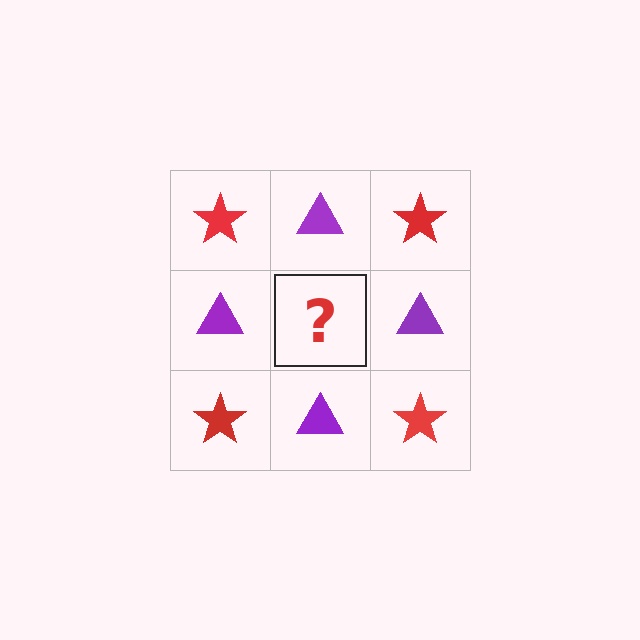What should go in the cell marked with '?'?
The missing cell should contain a red star.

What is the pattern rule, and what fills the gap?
The rule is that it alternates red star and purple triangle in a checkerboard pattern. The gap should be filled with a red star.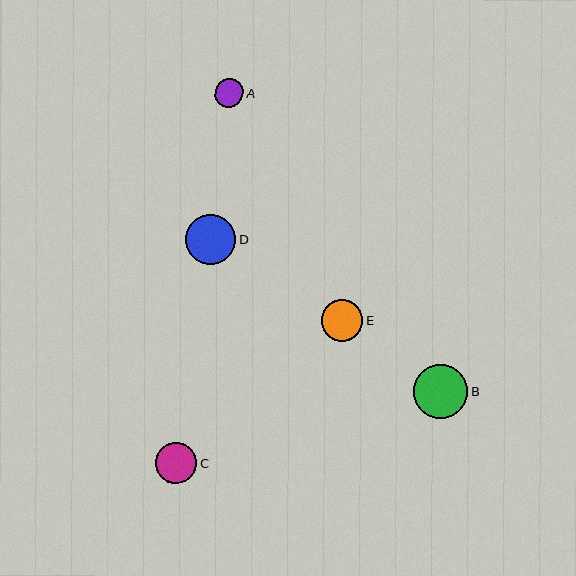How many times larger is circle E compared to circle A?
Circle E is approximately 1.5 times the size of circle A.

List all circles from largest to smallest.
From largest to smallest: B, D, E, C, A.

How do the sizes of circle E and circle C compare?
Circle E and circle C are approximately the same size.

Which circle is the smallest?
Circle A is the smallest with a size of approximately 29 pixels.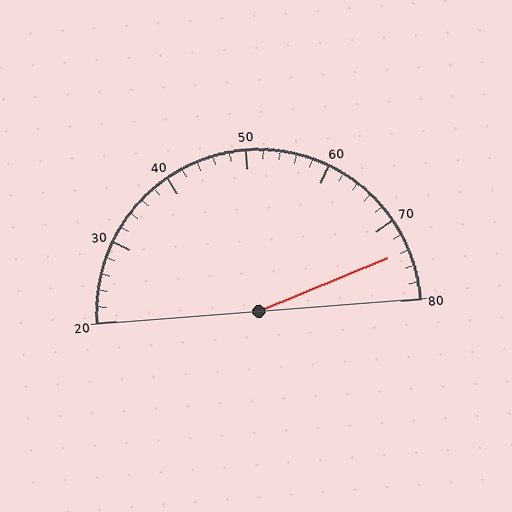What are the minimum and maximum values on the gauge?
The gauge ranges from 20 to 80.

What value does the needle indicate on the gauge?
The needle indicates approximately 74.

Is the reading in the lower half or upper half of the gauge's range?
The reading is in the upper half of the range (20 to 80).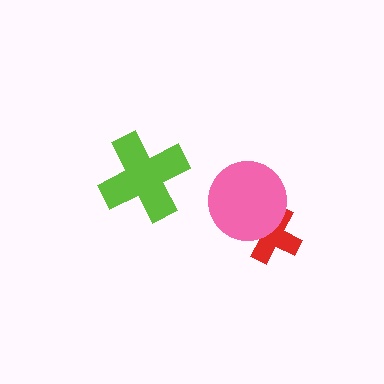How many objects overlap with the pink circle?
1 object overlaps with the pink circle.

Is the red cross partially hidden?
Yes, it is partially covered by another shape.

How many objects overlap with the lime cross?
0 objects overlap with the lime cross.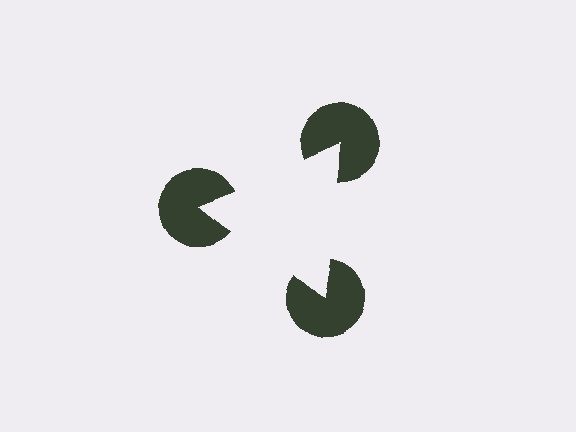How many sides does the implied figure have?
3 sides.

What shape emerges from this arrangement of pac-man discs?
An illusory triangle — its edges are inferred from the aligned wedge cuts in the pac-man discs, not physically drawn.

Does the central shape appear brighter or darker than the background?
It typically appears slightly brighter than the background, even though no actual brightness change is drawn.